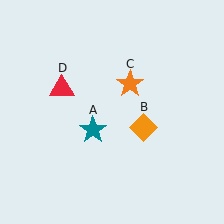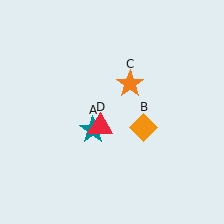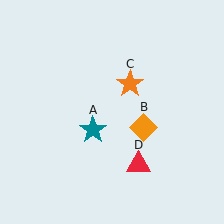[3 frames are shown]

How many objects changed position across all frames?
1 object changed position: red triangle (object D).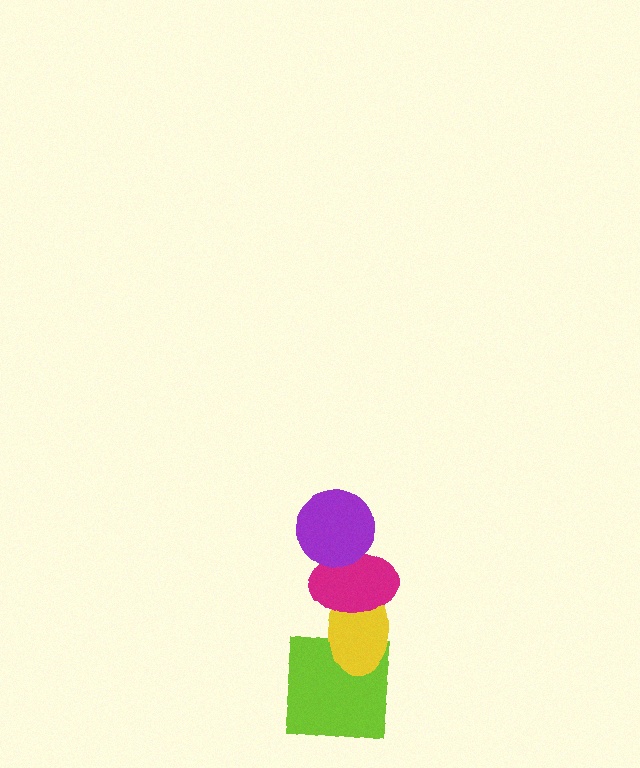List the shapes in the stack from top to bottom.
From top to bottom: the purple circle, the magenta ellipse, the yellow ellipse, the lime square.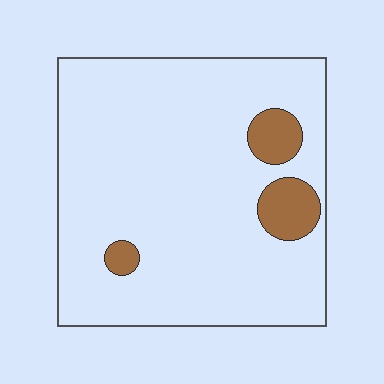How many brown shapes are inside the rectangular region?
3.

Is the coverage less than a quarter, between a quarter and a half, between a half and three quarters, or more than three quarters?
Less than a quarter.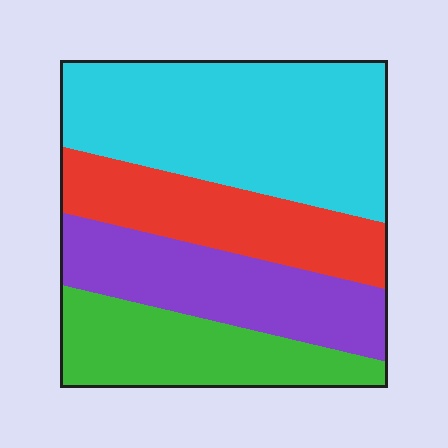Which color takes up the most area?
Cyan, at roughly 40%.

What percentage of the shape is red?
Red covers around 20% of the shape.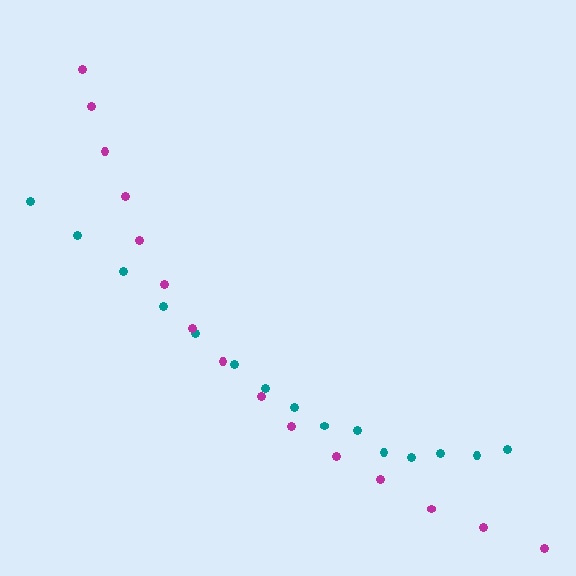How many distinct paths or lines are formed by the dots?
There are 2 distinct paths.